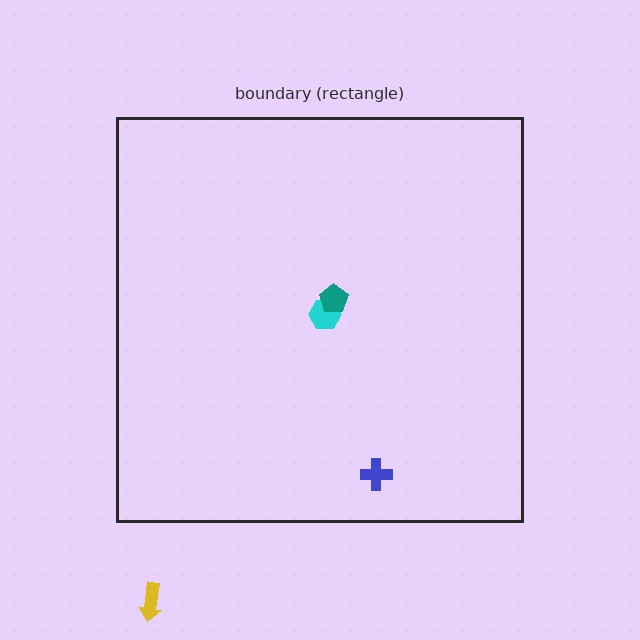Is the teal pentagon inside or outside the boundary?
Inside.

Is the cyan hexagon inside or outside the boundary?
Inside.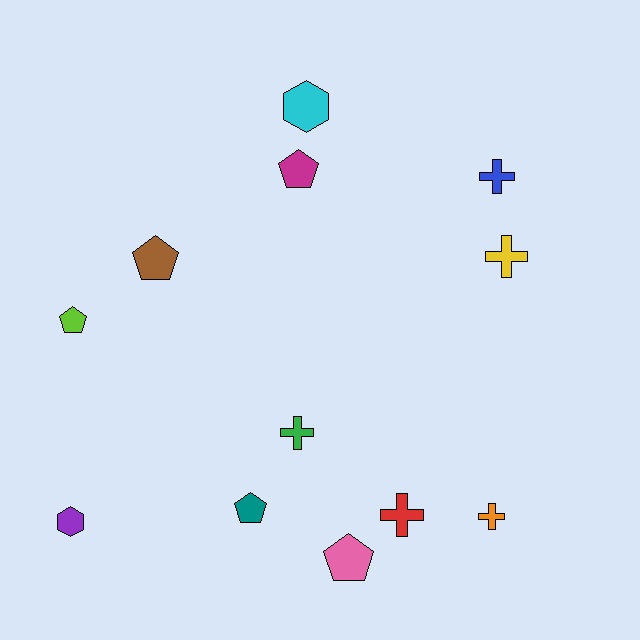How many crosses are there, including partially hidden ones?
There are 5 crosses.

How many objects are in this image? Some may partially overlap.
There are 12 objects.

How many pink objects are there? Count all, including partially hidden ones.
There is 1 pink object.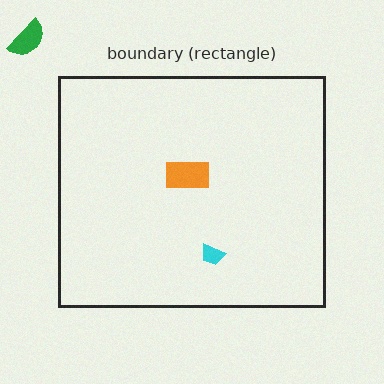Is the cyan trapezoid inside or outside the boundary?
Inside.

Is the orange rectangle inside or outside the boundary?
Inside.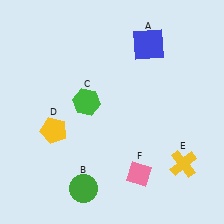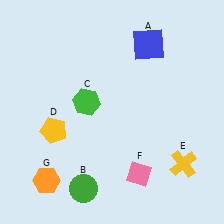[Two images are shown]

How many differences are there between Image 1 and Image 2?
There is 1 difference between the two images.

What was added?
An orange hexagon (G) was added in Image 2.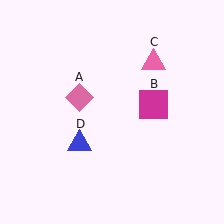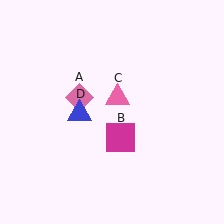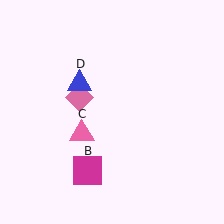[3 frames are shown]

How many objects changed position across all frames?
3 objects changed position: magenta square (object B), pink triangle (object C), blue triangle (object D).